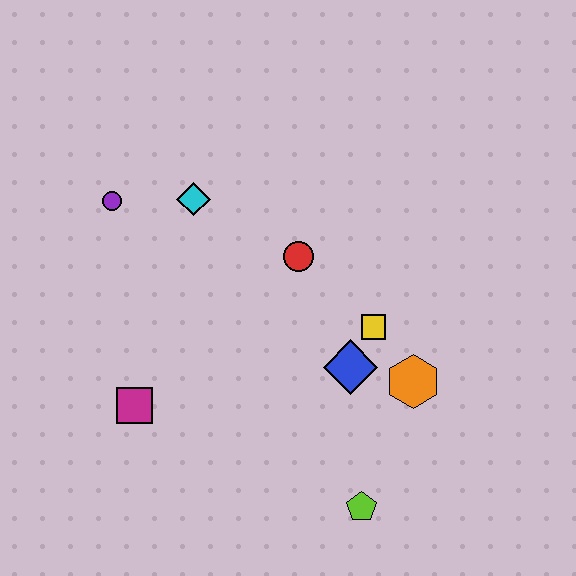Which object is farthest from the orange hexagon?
The purple circle is farthest from the orange hexagon.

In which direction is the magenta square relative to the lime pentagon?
The magenta square is to the left of the lime pentagon.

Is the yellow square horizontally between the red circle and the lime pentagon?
No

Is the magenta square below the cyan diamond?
Yes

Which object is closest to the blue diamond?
The yellow square is closest to the blue diamond.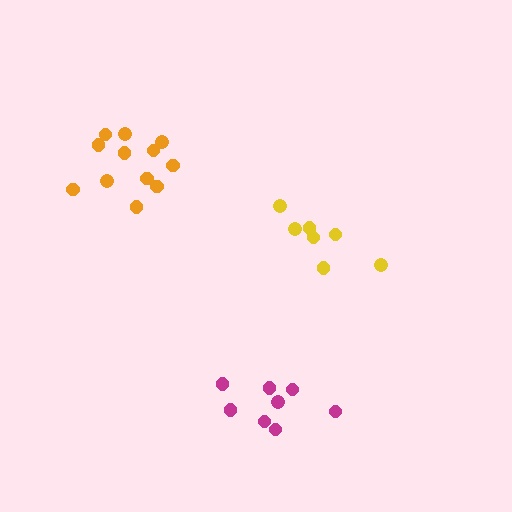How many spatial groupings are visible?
There are 3 spatial groupings.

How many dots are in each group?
Group 1: 8 dots, Group 2: 7 dots, Group 3: 12 dots (27 total).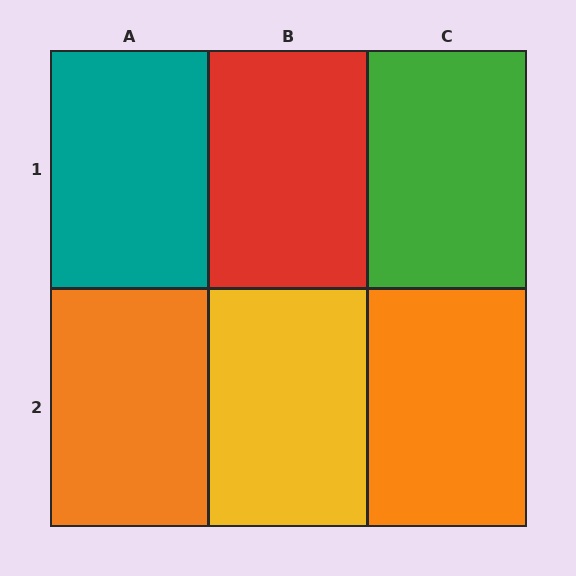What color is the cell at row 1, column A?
Teal.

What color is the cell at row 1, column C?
Green.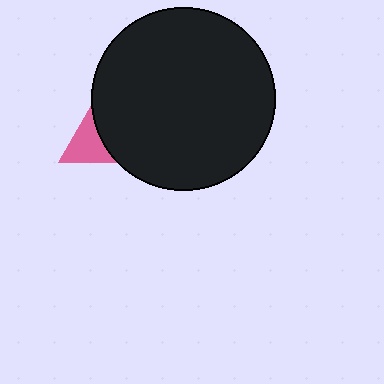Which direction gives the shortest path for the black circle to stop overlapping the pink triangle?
Moving right gives the shortest separation.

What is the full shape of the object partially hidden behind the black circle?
The partially hidden object is a pink triangle.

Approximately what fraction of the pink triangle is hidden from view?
Roughly 69% of the pink triangle is hidden behind the black circle.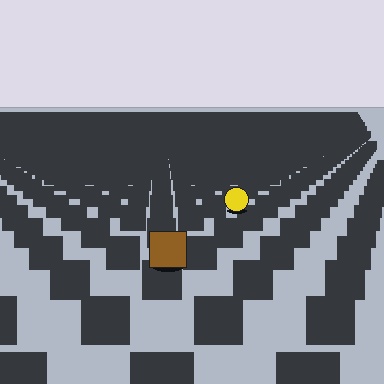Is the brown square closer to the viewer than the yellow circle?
Yes. The brown square is closer — you can tell from the texture gradient: the ground texture is coarser near it.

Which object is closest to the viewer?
The brown square is closest. The texture marks near it are larger and more spread out.